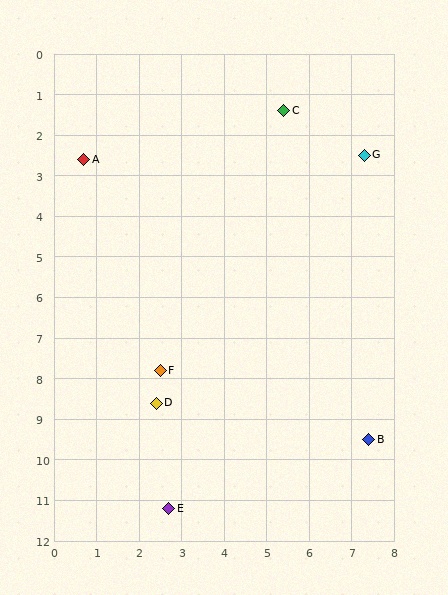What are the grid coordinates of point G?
Point G is at approximately (7.3, 2.5).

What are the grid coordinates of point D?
Point D is at approximately (2.4, 8.6).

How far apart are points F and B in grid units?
Points F and B are about 5.2 grid units apart.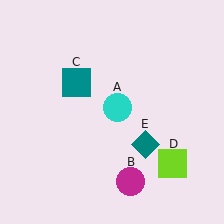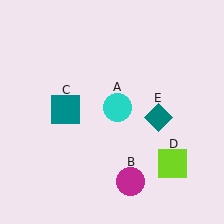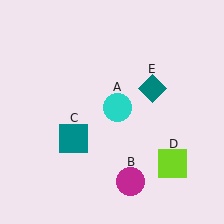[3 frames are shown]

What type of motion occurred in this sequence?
The teal square (object C), teal diamond (object E) rotated counterclockwise around the center of the scene.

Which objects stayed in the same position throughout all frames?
Cyan circle (object A) and magenta circle (object B) and lime square (object D) remained stationary.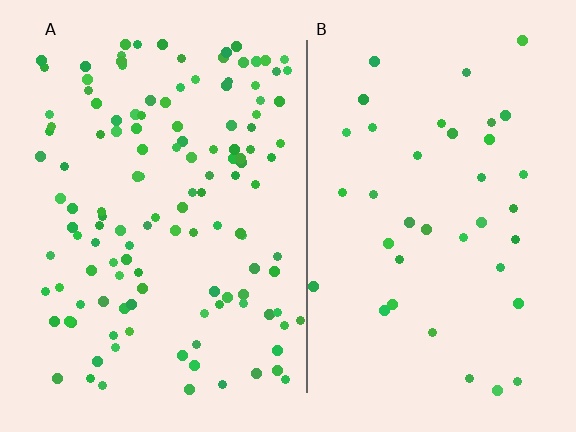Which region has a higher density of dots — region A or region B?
A (the left).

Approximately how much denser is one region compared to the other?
Approximately 3.3× — region A over region B.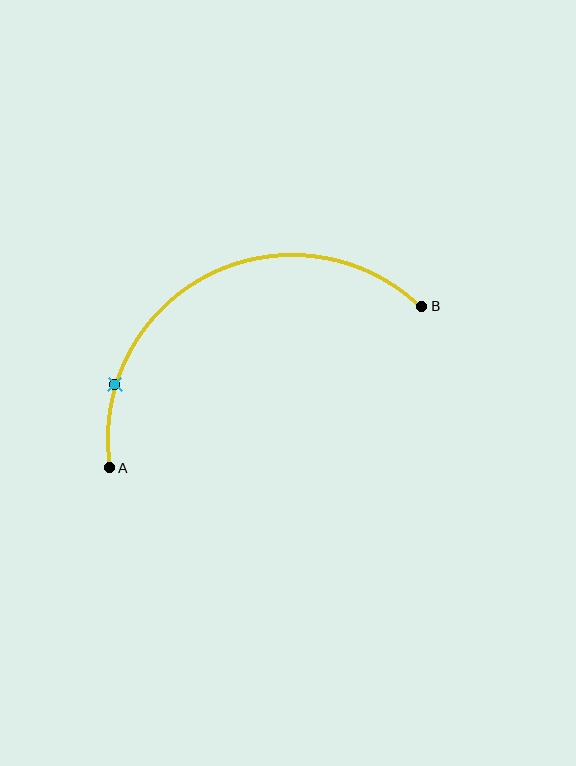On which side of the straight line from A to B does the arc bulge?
The arc bulges above the straight line connecting A and B.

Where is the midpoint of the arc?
The arc midpoint is the point on the curve farthest from the straight line joining A and B. It sits above that line.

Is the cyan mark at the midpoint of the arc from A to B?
No. The cyan mark lies on the arc but is closer to endpoint A. The arc midpoint would be at the point on the curve equidistant along the arc from both A and B.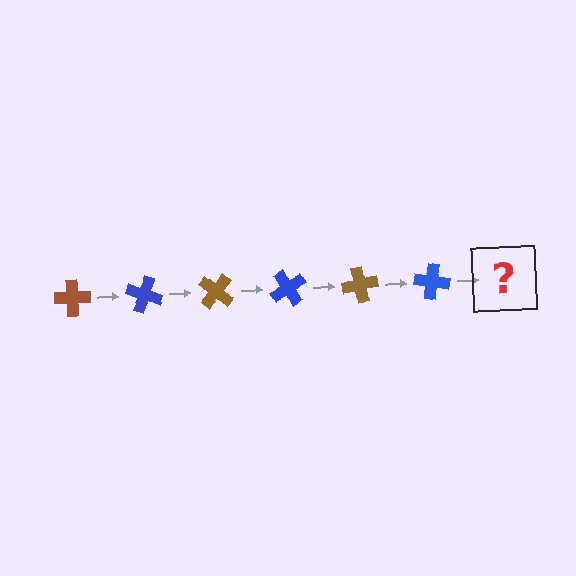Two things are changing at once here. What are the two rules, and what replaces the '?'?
The two rules are that it rotates 20 degrees each step and the color cycles through brown and blue. The '?' should be a brown cross, rotated 120 degrees from the start.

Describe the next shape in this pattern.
It should be a brown cross, rotated 120 degrees from the start.